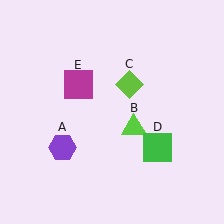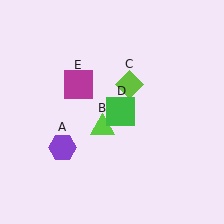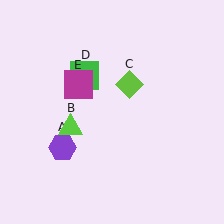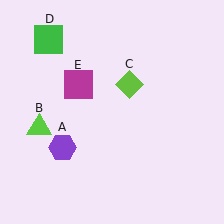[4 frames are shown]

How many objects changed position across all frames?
2 objects changed position: lime triangle (object B), green square (object D).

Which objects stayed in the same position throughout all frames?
Purple hexagon (object A) and lime diamond (object C) and magenta square (object E) remained stationary.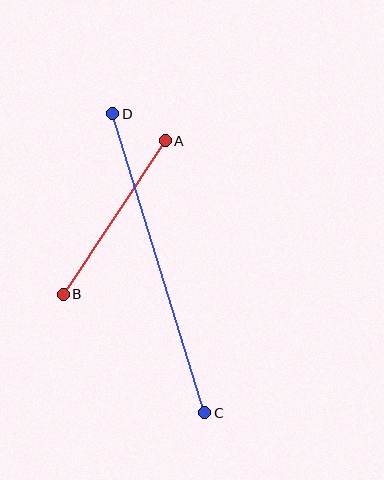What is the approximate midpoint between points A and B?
The midpoint is at approximately (114, 217) pixels.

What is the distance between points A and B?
The distance is approximately 184 pixels.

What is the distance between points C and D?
The distance is approximately 313 pixels.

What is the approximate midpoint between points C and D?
The midpoint is at approximately (159, 263) pixels.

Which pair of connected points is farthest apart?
Points C and D are farthest apart.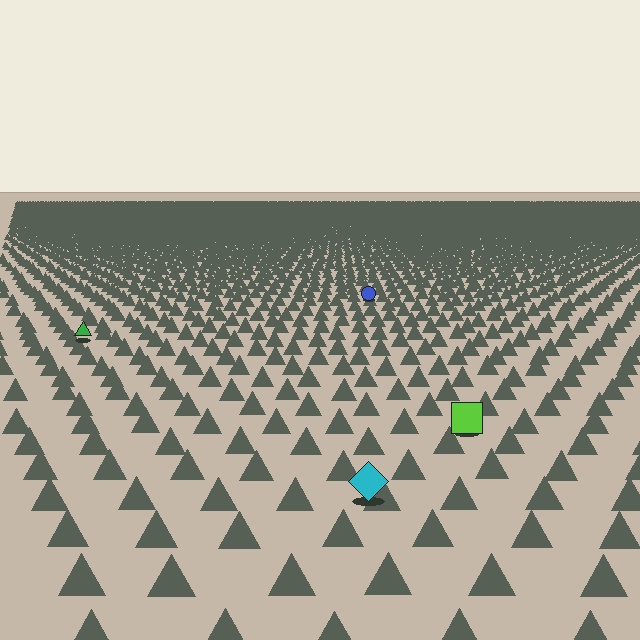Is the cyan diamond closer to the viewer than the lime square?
Yes. The cyan diamond is closer — you can tell from the texture gradient: the ground texture is coarser near it.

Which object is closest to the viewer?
The cyan diamond is closest. The texture marks near it are larger and more spread out.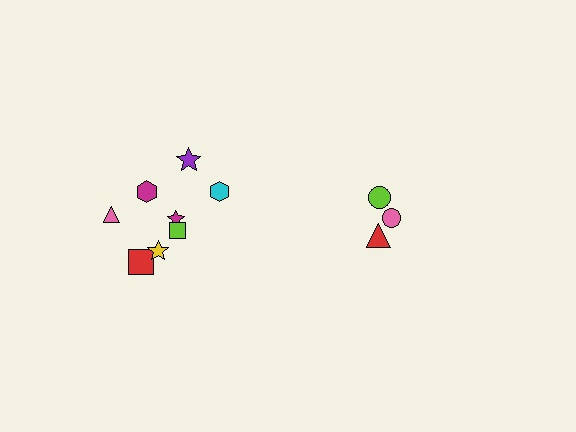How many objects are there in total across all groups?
There are 11 objects.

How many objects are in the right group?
There are 3 objects.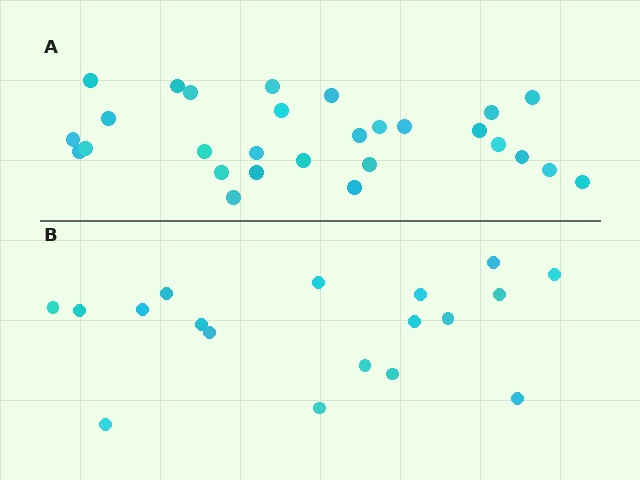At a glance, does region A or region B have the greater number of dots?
Region A (the top region) has more dots.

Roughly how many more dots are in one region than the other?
Region A has roughly 10 or so more dots than region B.